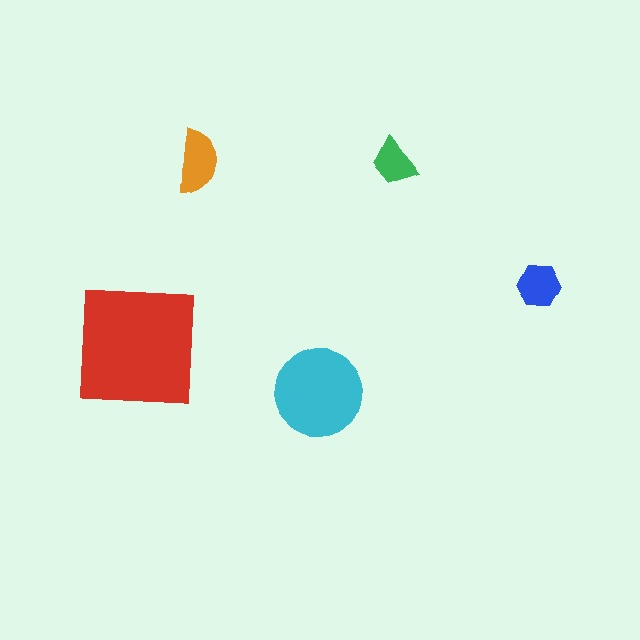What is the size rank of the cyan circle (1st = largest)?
2nd.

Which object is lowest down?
The cyan circle is bottommost.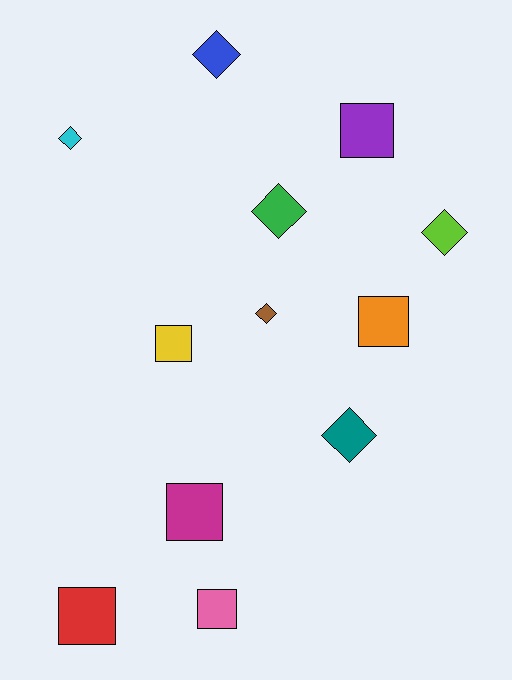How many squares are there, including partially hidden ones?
There are 6 squares.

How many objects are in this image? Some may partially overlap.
There are 12 objects.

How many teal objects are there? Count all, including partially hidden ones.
There is 1 teal object.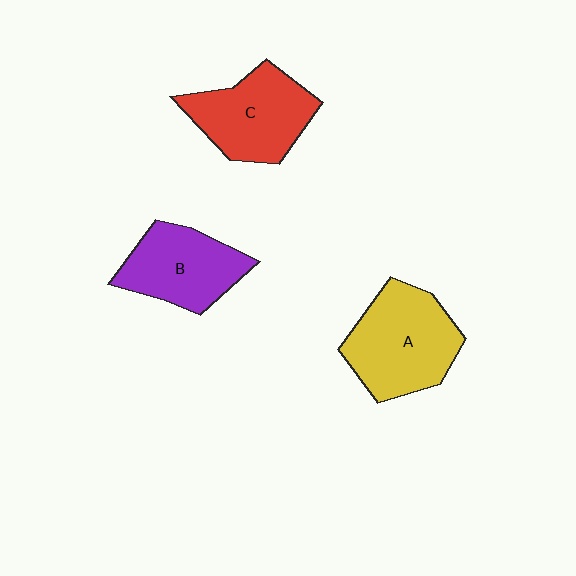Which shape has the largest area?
Shape A (yellow).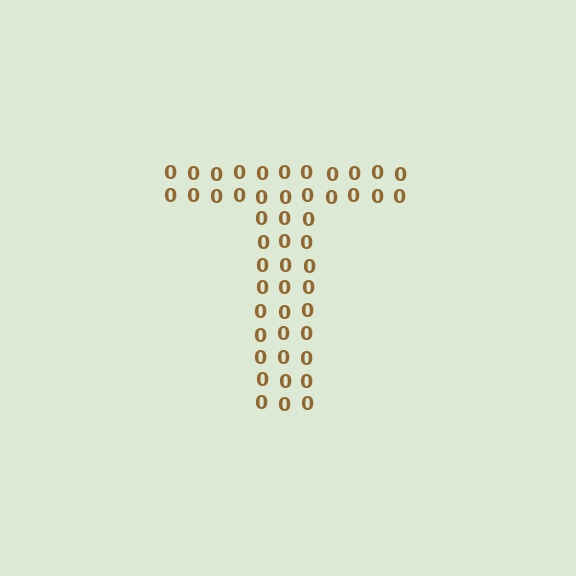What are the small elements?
The small elements are digit 0's.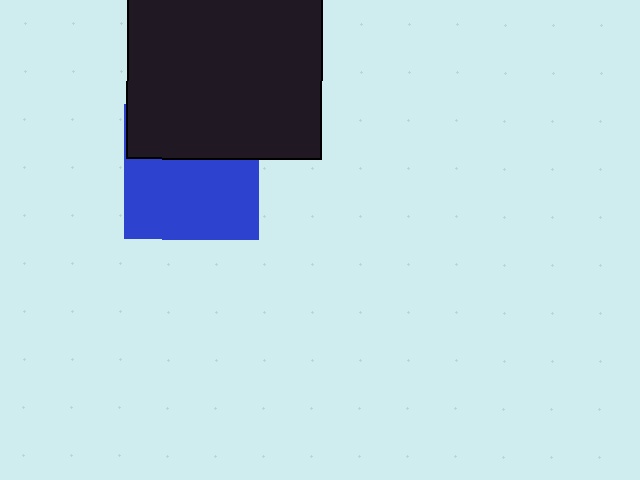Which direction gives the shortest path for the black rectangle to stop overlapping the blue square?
Moving up gives the shortest separation.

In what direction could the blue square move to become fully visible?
The blue square could move down. That would shift it out from behind the black rectangle entirely.